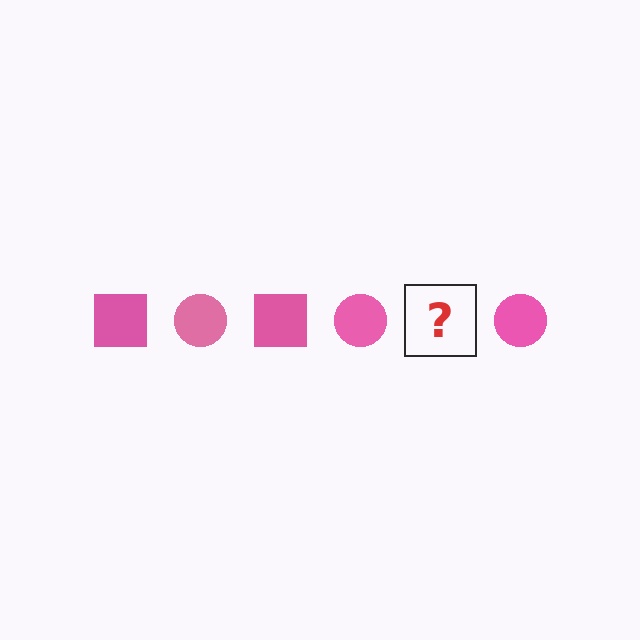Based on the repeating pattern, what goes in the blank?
The blank should be a pink square.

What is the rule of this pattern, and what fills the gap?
The rule is that the pattern cycles through square, circle shapes in pink. The gap should be filled with a pink square.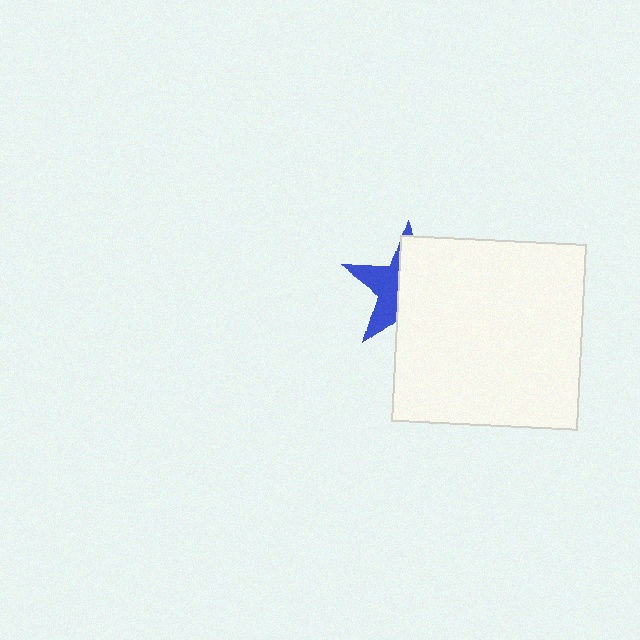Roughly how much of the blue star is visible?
A small part of it is visible (roughly 39%).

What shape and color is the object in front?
The object in front is a white square.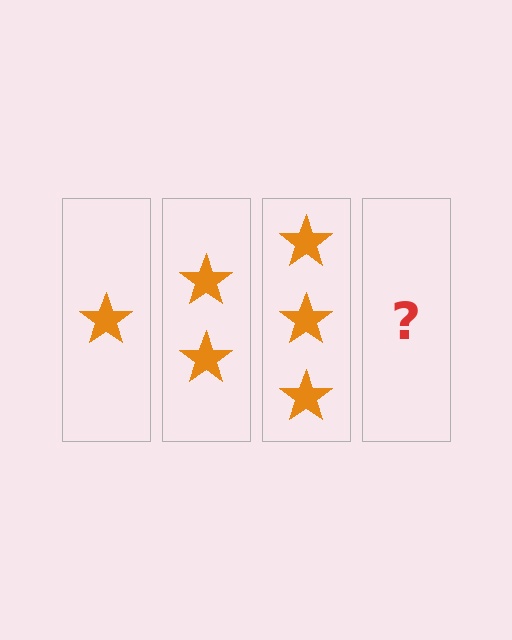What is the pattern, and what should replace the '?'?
The pattern is that each step adds one more star. The '?' should be 4 stars.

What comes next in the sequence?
The next element should be 4 stars.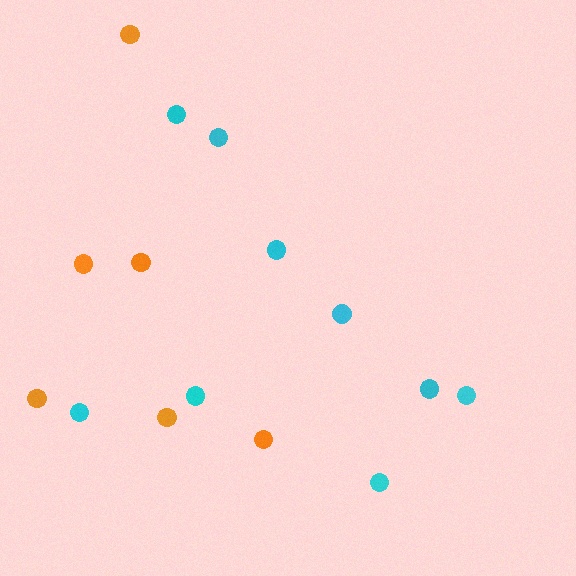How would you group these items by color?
There are 2 groups: one group of orange circles (6) and one group of cyan circles (9).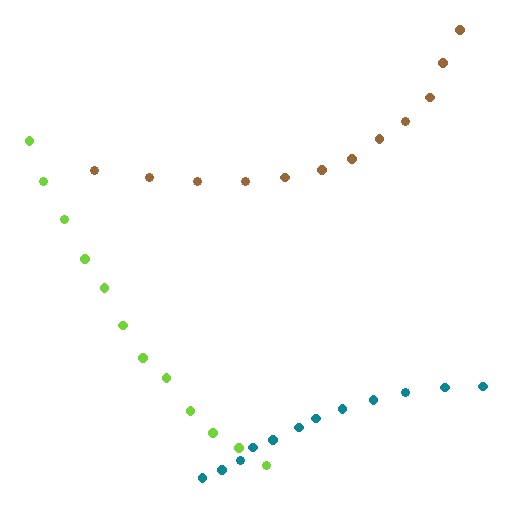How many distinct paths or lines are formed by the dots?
There are 3 distinct paths.